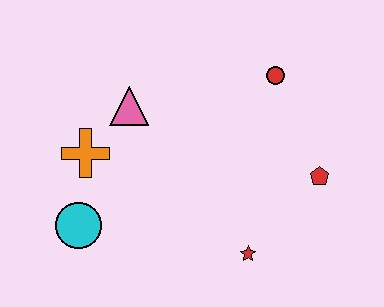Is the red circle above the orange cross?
Yes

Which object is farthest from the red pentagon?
The cyan circle is farthest from the red pentagon.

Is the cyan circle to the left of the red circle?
Yes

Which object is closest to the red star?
The red pentagon is closest to the red star.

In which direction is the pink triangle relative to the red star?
The pink triangle is above the red star.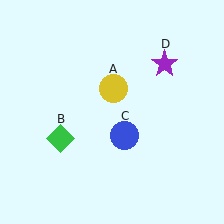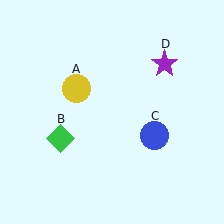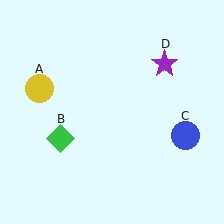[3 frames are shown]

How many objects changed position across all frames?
2 objects changed position: yellow circle (object A), blue circle (object C).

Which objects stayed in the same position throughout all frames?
Green diamond (object B) and purple star (object D) remained stationary.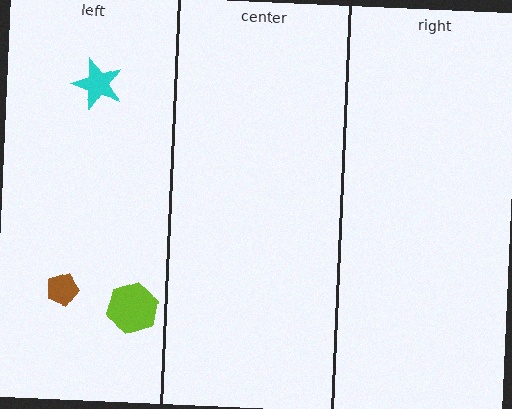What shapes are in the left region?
The brown pentagon, the cyan star, the lime hexagon.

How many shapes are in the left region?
3.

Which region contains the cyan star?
The left region.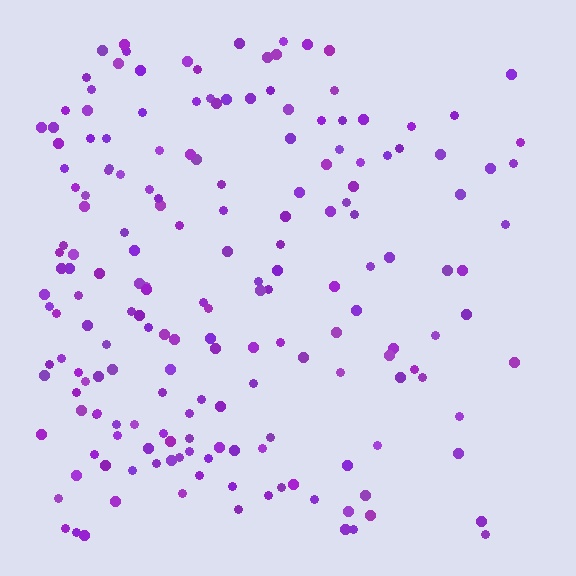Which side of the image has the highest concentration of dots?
The left.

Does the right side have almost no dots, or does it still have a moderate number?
Still a moderate number, just noticeably fewer than the left.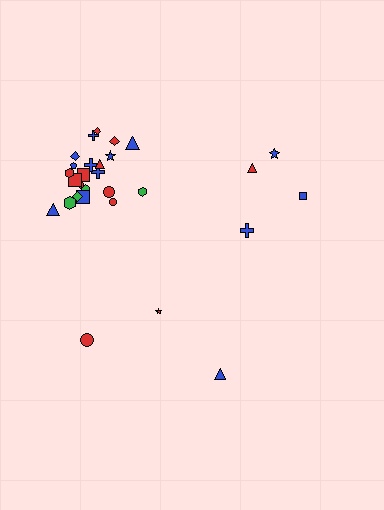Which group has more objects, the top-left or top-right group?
The top-left group.